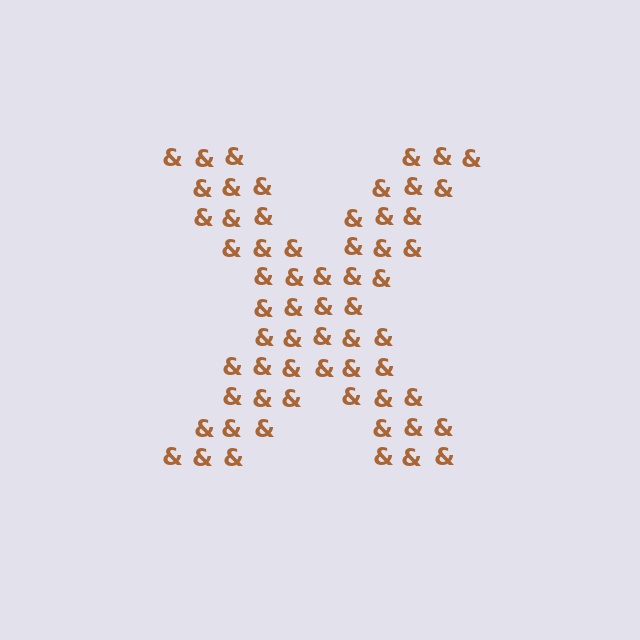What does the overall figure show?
The overall figure shows the letter X.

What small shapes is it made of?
It is made of small ampersands.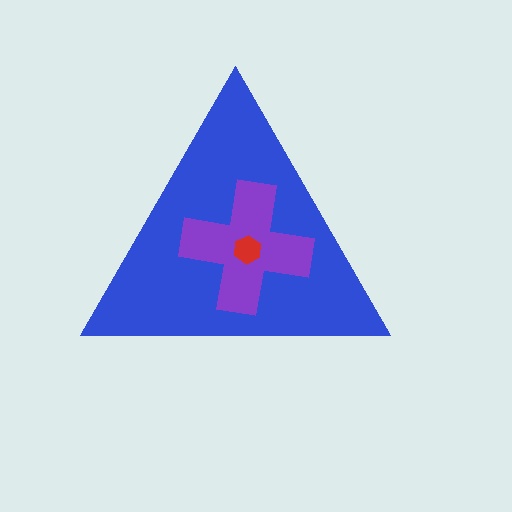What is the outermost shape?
The blue triangle.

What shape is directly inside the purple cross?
The red hexagon.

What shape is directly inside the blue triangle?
The purple cross.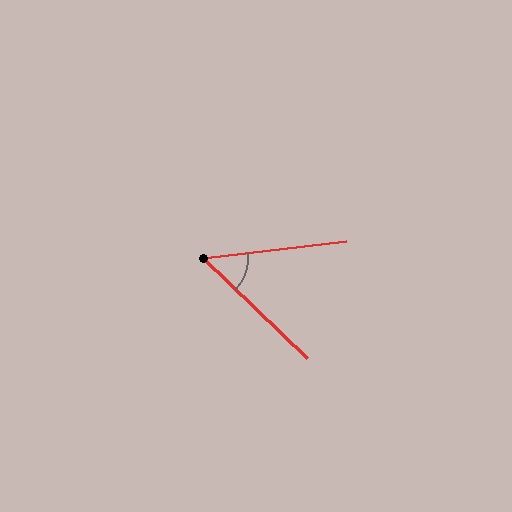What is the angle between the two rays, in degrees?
Approximately 50 degrees.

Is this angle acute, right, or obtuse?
It is acute.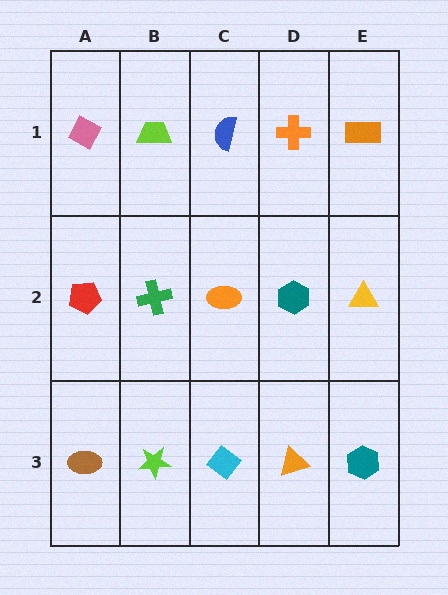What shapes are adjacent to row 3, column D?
A teal hexagon (row 2, column D), a cyan diamond (row 3, column C), a teal hexagon (row 3, column E).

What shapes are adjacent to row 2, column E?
An orange rectangle (row 1, column E), a teal hexagon (row 3, column E), a teal hexagon (row 2, column D).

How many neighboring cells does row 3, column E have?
2.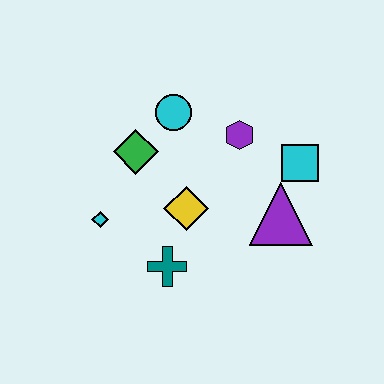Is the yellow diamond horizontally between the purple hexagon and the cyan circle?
Yes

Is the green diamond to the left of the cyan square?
Yes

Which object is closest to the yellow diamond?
The teal cross is closest to the yellow diamond.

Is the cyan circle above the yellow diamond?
Yes